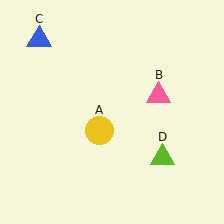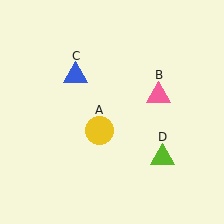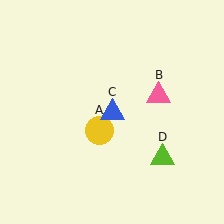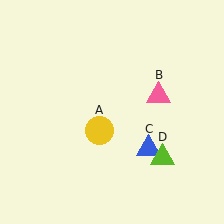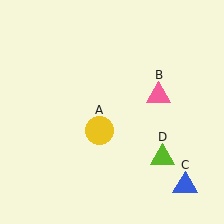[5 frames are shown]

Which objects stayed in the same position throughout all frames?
Yellow circle (object A) and pink triangle (object B) and lime triangle (object D) remained stationary.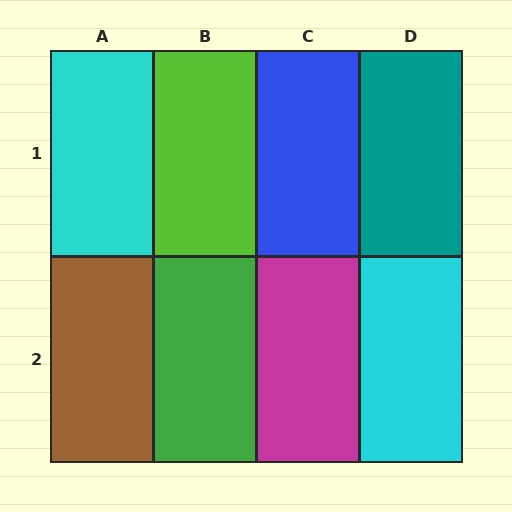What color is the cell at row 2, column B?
Green.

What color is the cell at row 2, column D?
Cyan.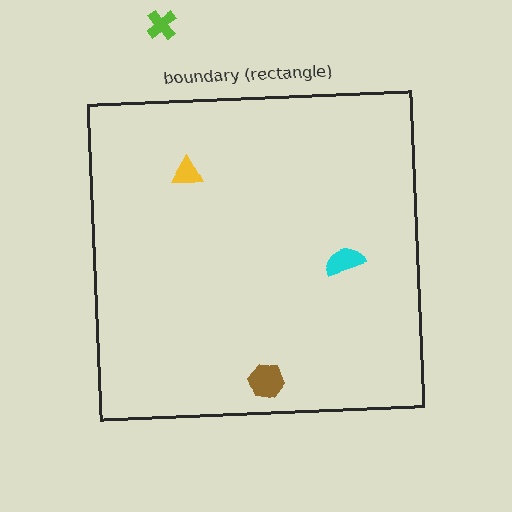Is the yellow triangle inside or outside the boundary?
Inside.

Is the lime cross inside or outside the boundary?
Outside.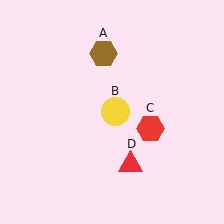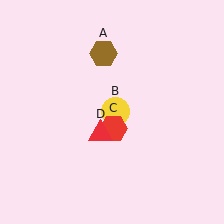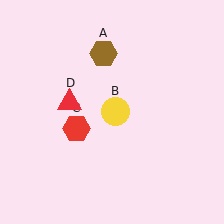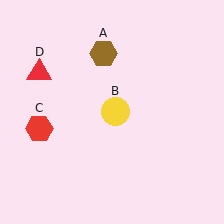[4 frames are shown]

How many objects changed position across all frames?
2 objects changed position: red hexagon (object C), red triangle (object D).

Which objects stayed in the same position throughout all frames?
Brown hexagon (object A) and yellow circle (object B) remained stationary.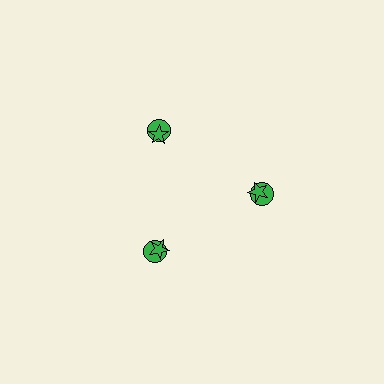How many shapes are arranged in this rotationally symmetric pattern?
There are 6 shapes, arranged in 3 groups of 2.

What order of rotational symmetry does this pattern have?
This pattern has 3-fold rotational symmetry.